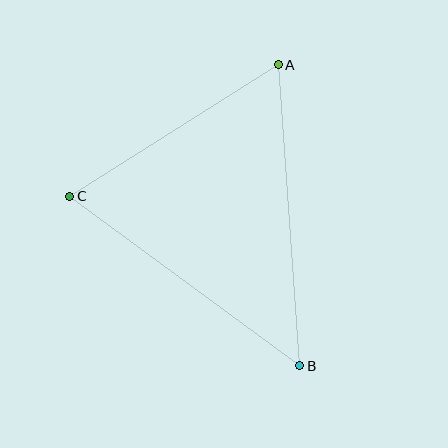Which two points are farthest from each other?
Points A and B are farthest from each other.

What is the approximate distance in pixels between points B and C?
The distance between B and C is approximately 285 pixels.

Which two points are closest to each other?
Points A and C are closest to each other.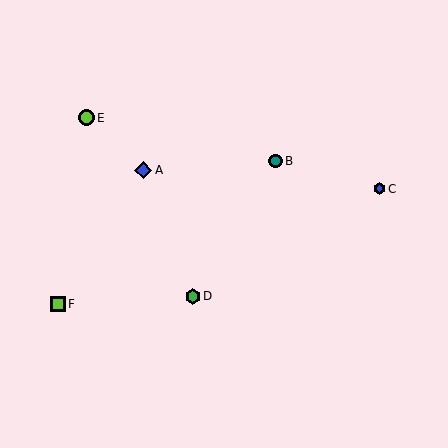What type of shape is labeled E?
Shape E is a lime circle.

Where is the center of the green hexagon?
The center of the green hexagon is at (193, 296).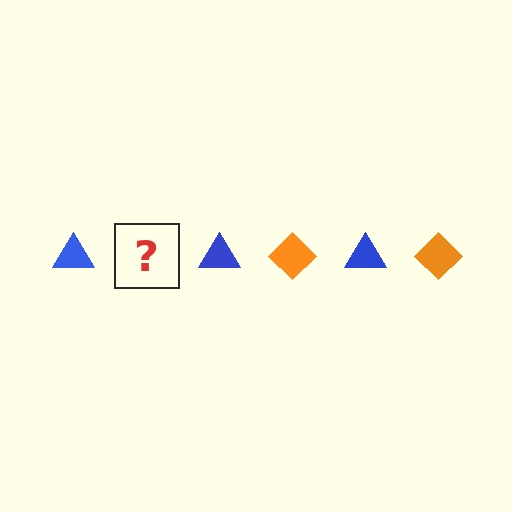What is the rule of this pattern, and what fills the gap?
The rule is that the pattern alternates between blue triangle and orange diamond. The gap should be filled with an orange diamond.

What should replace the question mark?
The question mark should be replaced with an orange diamond.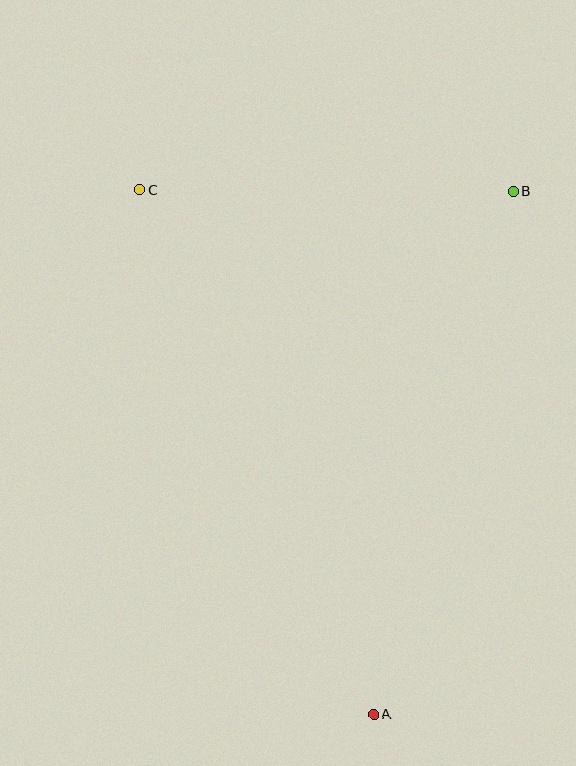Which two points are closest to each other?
Points B and C are closest to each other.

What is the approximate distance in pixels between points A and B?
The distance between A and B is approximately 541 pixels.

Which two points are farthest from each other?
Points A and C are farthest from each other.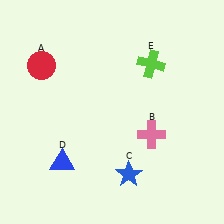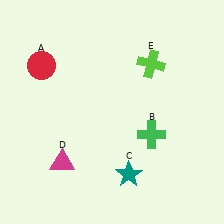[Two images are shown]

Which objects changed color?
B changed from pink to green. C changed from blue to teal. D changed from blue to magenta.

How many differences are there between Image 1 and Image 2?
There are 3 differences between the two images.